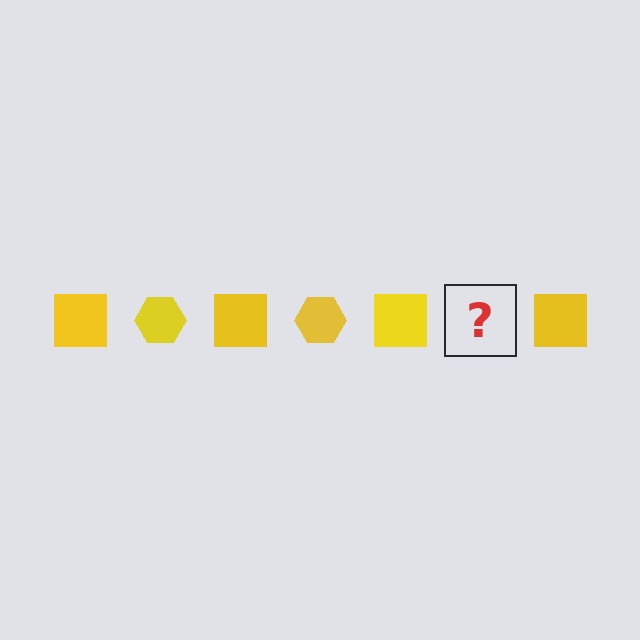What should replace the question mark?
The question mark should be replaced with a yellow hexagon.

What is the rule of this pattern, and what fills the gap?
The rule is that the pattern cycles through square, hexagon shapes in yellow. The gap should be filled with a yellow hexagon.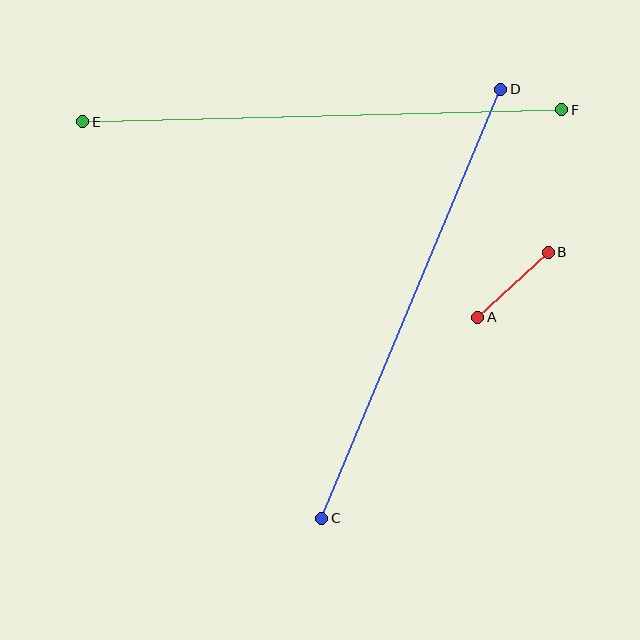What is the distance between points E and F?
The distance is approximately 479 pixels.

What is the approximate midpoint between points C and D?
The midpoint is at approximately (411, 304) pixels.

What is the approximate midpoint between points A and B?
The midpoint is at approximately (513, 285) pixels.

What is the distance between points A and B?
The distance is approximately 96 pixels.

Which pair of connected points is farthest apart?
Points E and F are farthest apart.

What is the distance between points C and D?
The distance is approximately 465 pixels.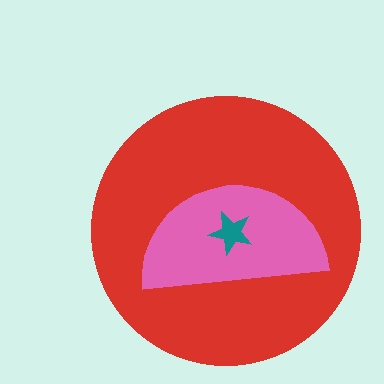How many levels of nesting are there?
3.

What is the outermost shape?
The red circle.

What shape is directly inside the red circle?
The pink semicircle.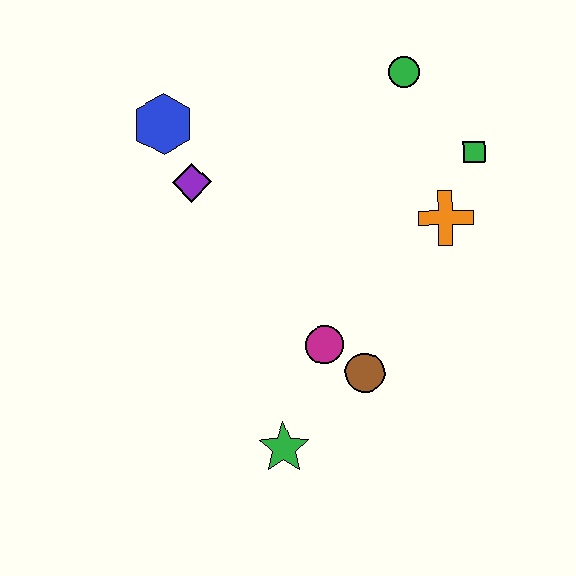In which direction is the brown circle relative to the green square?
The brown circle is below the green square.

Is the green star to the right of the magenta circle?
No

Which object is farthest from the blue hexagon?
The green star is farthest from the blue hexagon.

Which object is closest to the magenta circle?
The brown circle is closest to the magenta circle.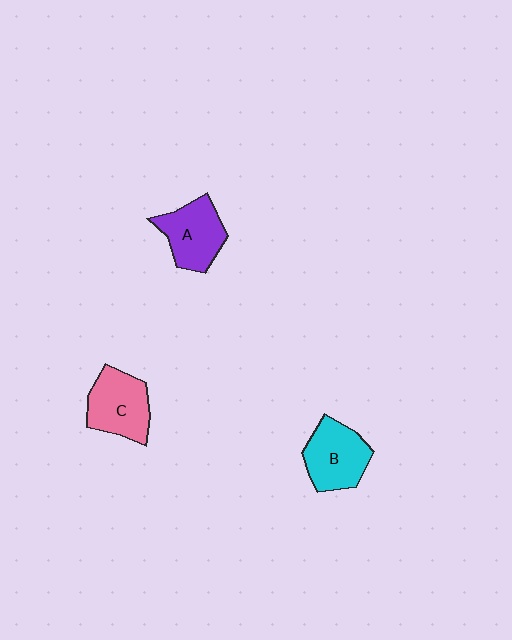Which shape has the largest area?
Shape B (cyan).